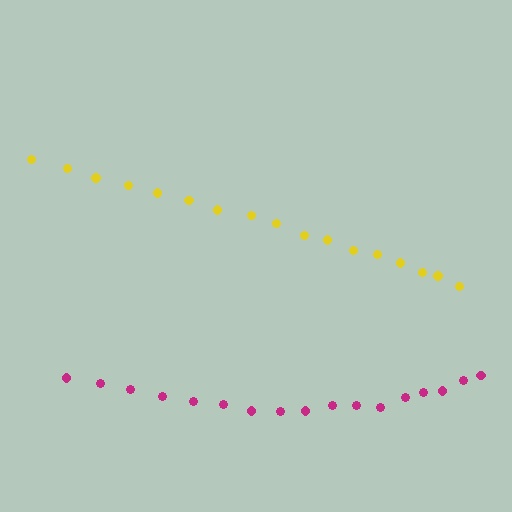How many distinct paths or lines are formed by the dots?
There are 2 distinct paths.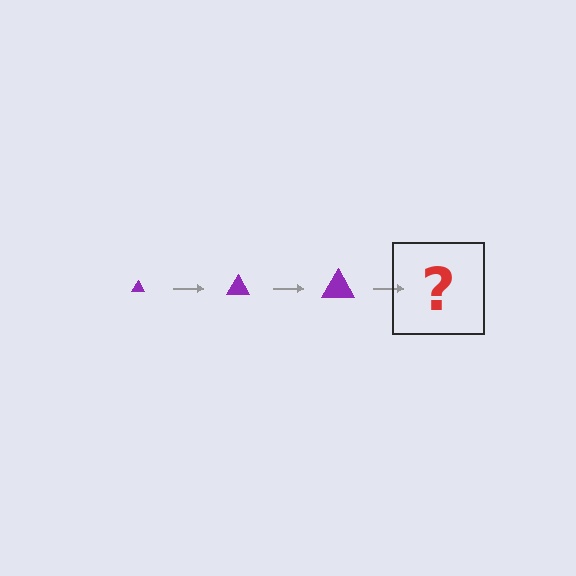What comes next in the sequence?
The next element should be a purple triangle, larger than the previous one.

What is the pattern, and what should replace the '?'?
The pattern is that the triangle gets progressively larger each step. The '?' should be a purple triangle, larger than the previous one.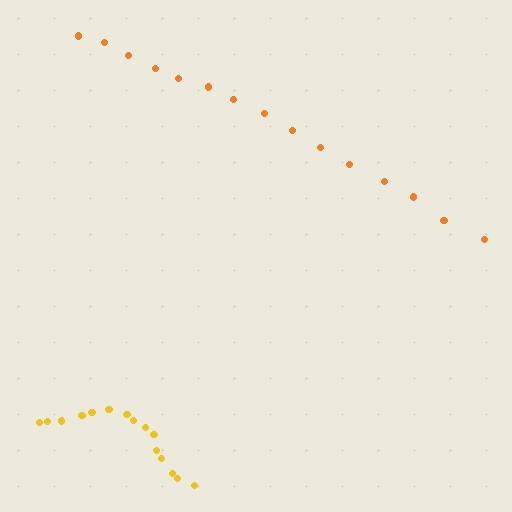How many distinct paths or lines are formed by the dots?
There are 2 distinct paths.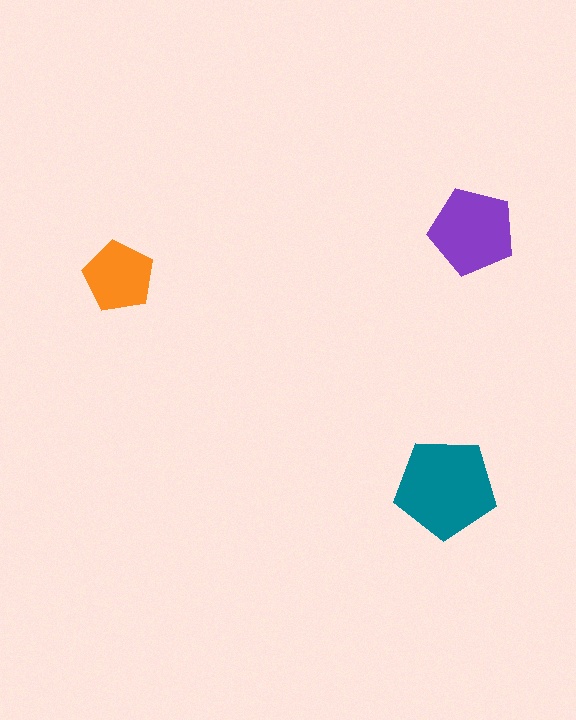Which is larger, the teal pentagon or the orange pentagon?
The teal one.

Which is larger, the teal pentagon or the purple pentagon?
The teal one.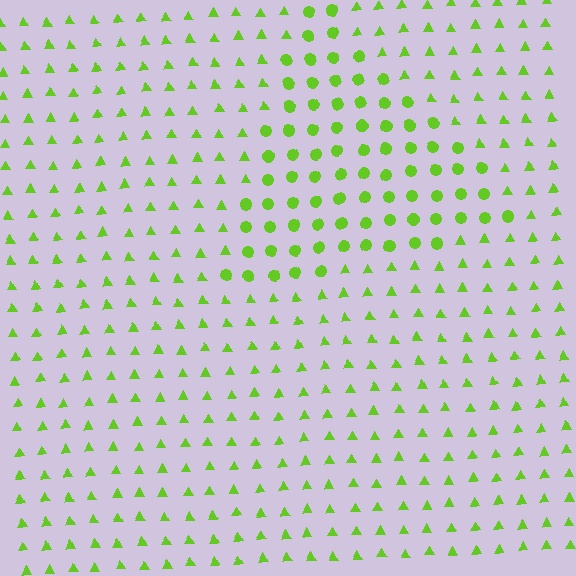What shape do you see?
I see a triangle.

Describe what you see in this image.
The image is filled with small lime elements arranged in a uniform grid. A triangle-shaped region contains circles, while the surrounding area contains triangles. The boundary is defined purely by the change in element shape.